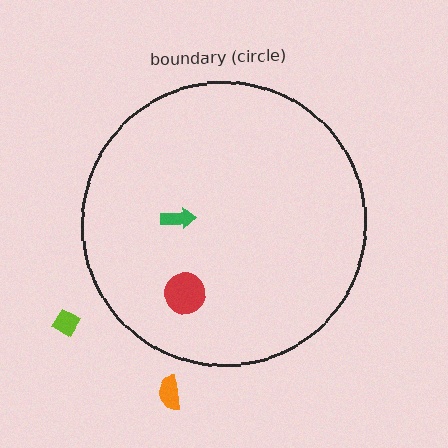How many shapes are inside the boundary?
2 inside, 2 outside.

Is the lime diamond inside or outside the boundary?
Outside.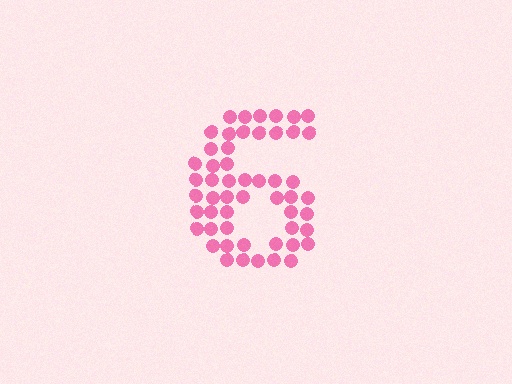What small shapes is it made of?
It is made of small circles.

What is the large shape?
The large shape is the digit 6.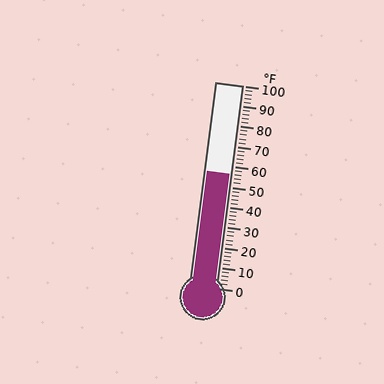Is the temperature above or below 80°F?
The temperature is below 80°F.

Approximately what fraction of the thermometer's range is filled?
The thermometer is filled to approximately 55% of its range.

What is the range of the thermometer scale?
The thermometer scale ranges from 0°F to 100°F.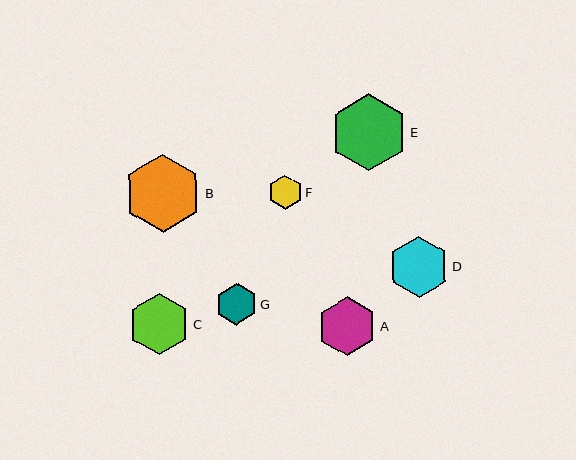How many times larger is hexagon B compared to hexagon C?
Hexagon B is approximately 1.3 times the size of hexagon C.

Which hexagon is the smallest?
Hexagon F is the smallest with a size of approximately 34 pixels.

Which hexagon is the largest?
Hexagon B is the largest with a size of approximately 78 pixels.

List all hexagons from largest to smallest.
From largest to smallest: B, E, C, D, A, G, F.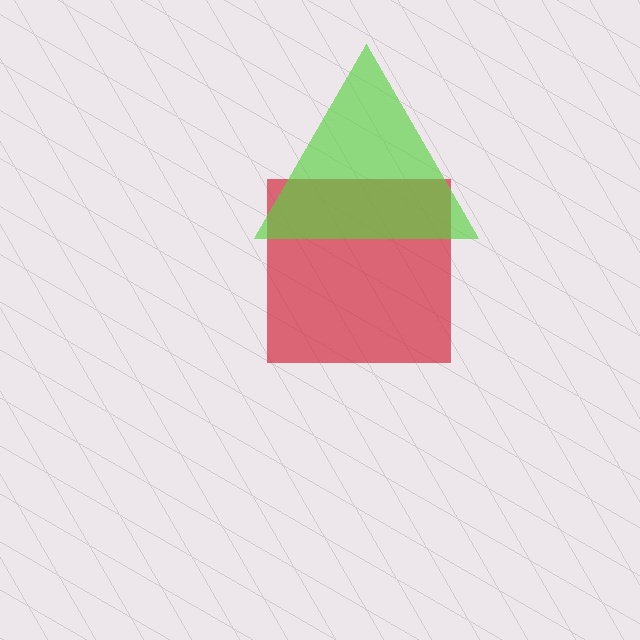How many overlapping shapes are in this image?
There are 2 overlapping shapes in the image.